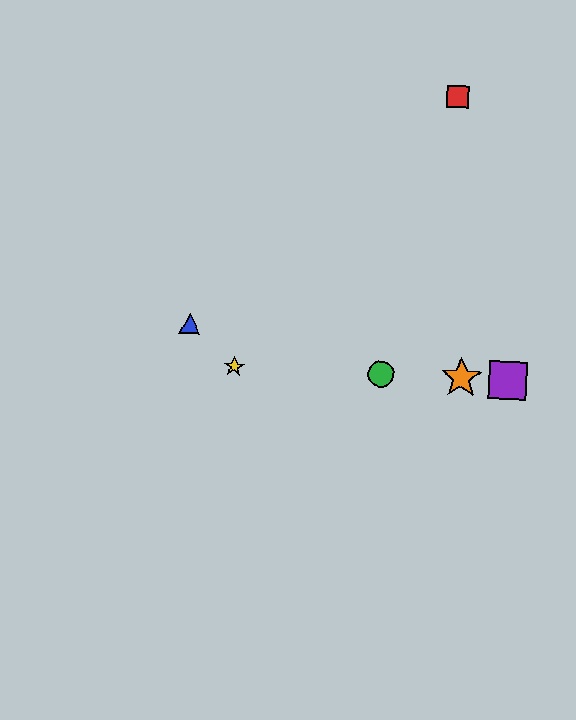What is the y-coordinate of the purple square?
The purple square is at y≈380.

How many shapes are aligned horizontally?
4 shapes (the green circle, the yellow star, the purple square, the orange star) are aligned horizontally.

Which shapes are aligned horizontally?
The green circle, the yellow star, the purple square, the orange star are aligned horizontally.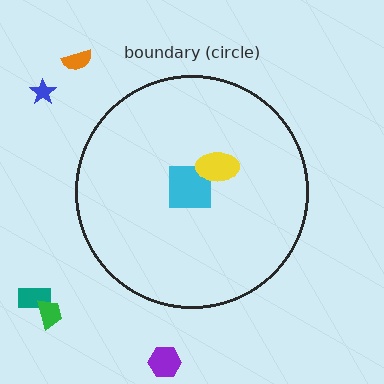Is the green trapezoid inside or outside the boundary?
Outside.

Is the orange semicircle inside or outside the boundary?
Outside.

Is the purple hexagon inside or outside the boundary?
Outside.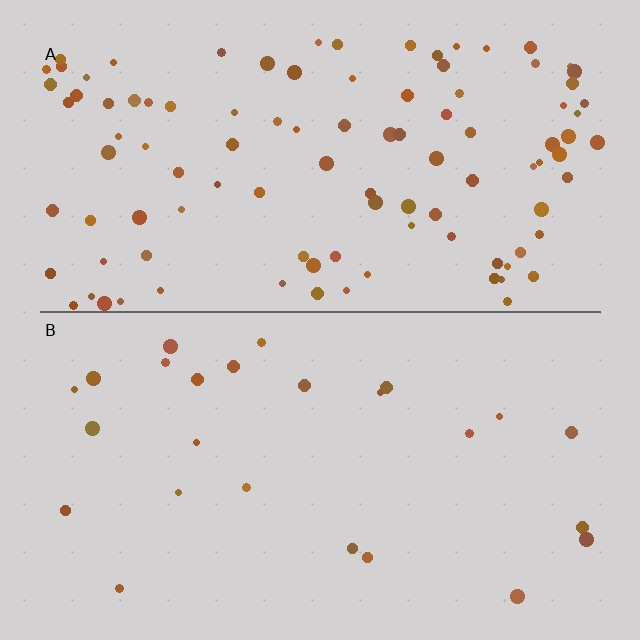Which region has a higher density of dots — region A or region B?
A (the top).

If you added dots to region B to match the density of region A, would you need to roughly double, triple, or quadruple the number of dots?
Approximately quadruple.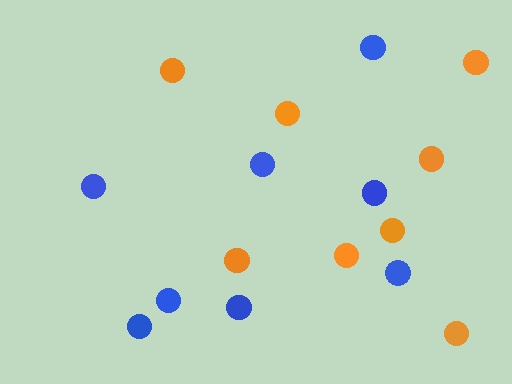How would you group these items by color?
There are 2 groups: one group of blue circles (8) and one group of orange circles (8).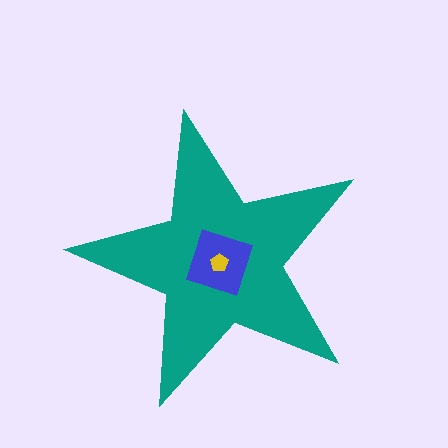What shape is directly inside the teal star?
The blue diamond.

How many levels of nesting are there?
3.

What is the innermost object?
The yellow pentagon.